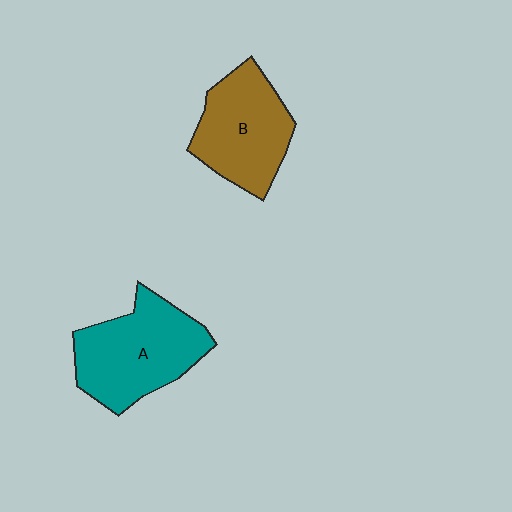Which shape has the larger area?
Shape A (teal).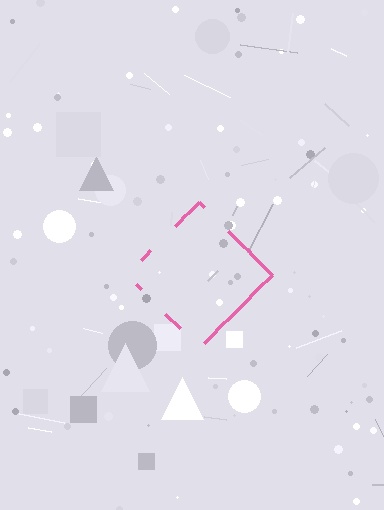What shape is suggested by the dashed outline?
The dashed outline suggests a diamond.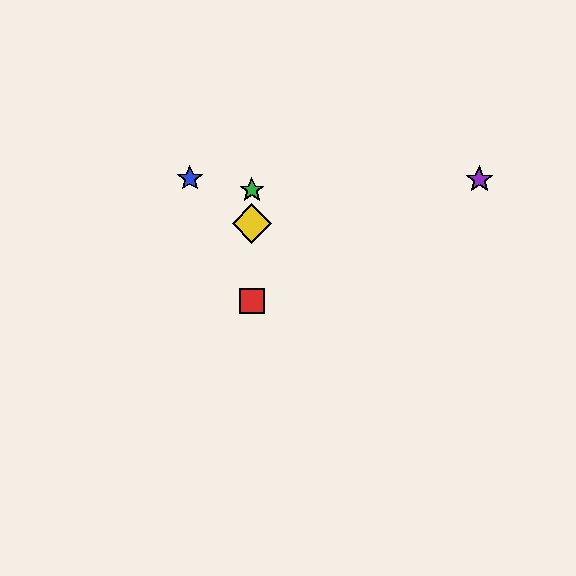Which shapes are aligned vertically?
The red square, the green star, the yellow diamond are aligned vertically.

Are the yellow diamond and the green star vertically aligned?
Yes, both are at x≈252.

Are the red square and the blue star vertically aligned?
No, the red square is at x≈252 and the blue star is at x≈190.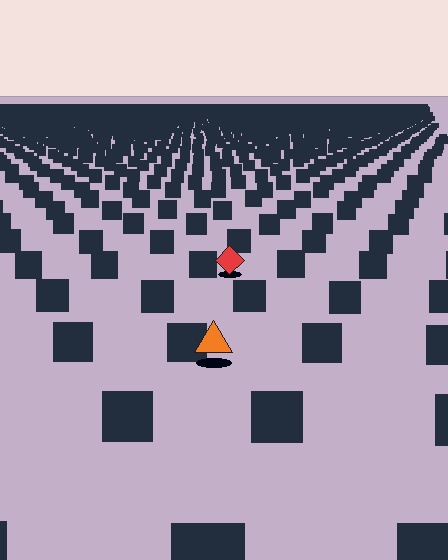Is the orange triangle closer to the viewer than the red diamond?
Yes. The orange triangle is closer — you can tell from the texture gradient: the ground texture is coarser near it.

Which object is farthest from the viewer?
The red diamond is farthest from the viewer. It appears smaller and the ground texture around it is denser.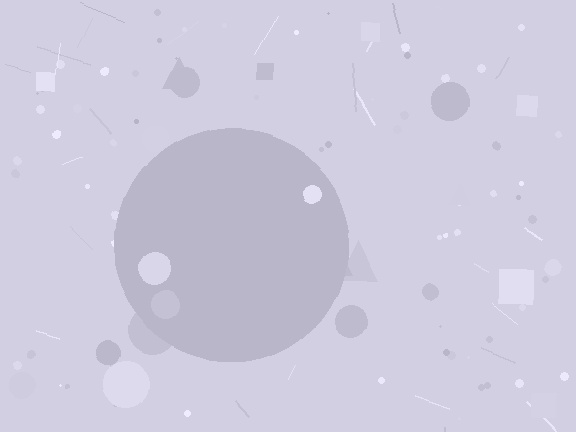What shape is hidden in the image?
A circle is hidden in the image.